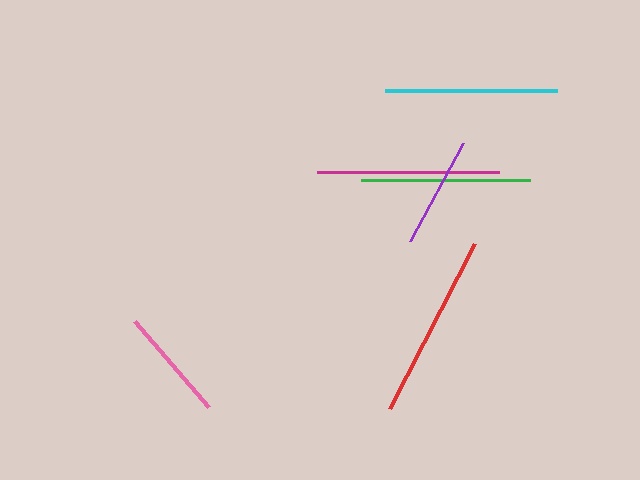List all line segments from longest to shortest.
From longest to shortest: red, magenta, cyan, green, pink, purple.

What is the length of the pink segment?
The pink segment is approximately 113 pixels long.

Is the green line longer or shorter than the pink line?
The green line is longer than the pink line.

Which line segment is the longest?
The red line is the longest at approximately 186 pixels.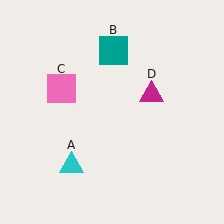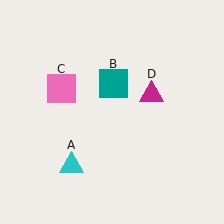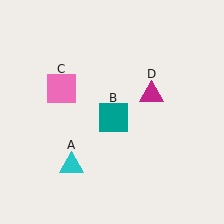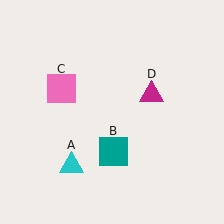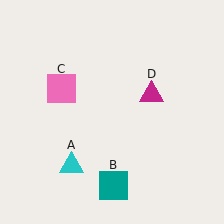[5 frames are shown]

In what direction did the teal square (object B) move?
The teal square (object B) moved down.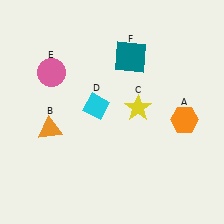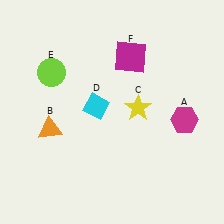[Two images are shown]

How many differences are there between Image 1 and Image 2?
There are 3 differences between the two images.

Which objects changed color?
A changed from orange to magenta. E changed from pink to lime. F changed from teal to magenta.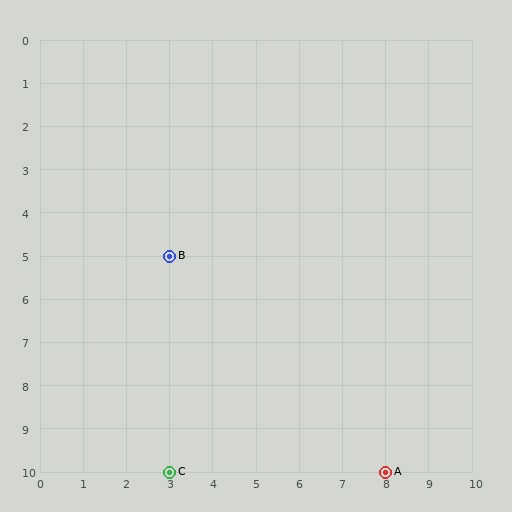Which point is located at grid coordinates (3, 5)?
Point B is at (3, 5).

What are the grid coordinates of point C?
Point C is at grid coordinates (3, 10).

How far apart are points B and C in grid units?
Points B and C are 5 rows apart.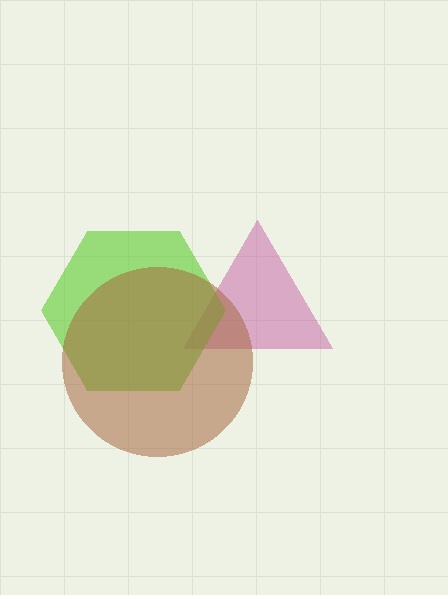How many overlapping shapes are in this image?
There are 3 overlapping shapes in the image.